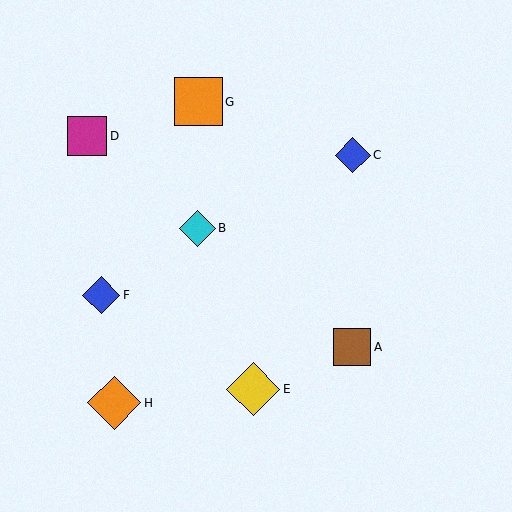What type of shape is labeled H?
Shape H is an orange diamond.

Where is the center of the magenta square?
The center of the magenta square is at (87, 136).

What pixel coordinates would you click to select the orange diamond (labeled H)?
Click at (114, 403) to select the orange diamond H.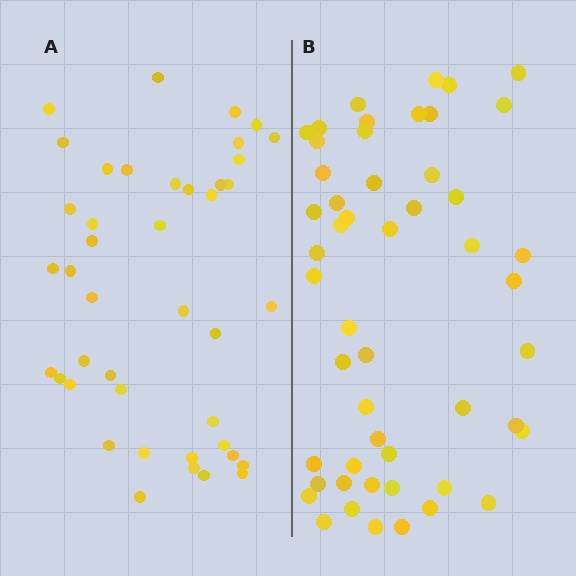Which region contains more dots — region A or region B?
Region B (the right region) has more dots.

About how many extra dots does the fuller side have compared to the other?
Region B has roughly 8 or so more dots than region A.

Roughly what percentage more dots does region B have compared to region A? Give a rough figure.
About 20% more.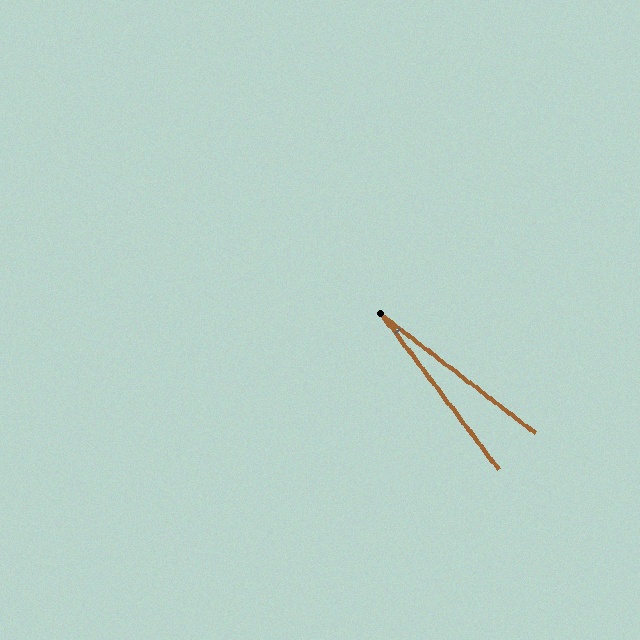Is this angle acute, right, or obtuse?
It is acute.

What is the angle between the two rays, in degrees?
Approximately 15 degrees.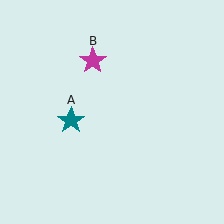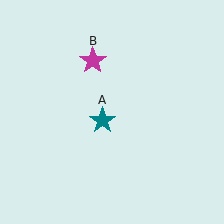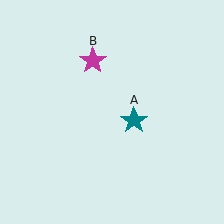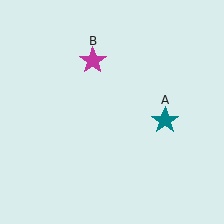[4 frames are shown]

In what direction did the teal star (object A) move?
The teal star (object A) moved right.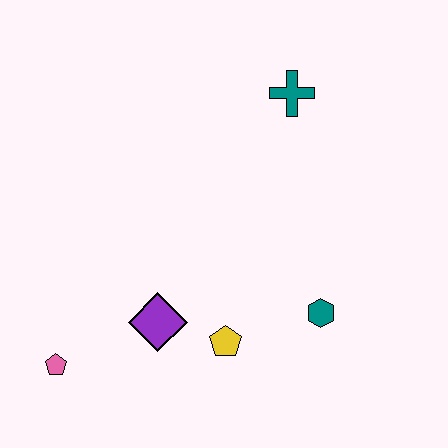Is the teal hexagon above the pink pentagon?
Yes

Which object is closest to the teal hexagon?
The yellow pentagon is closest to the teal hexagon.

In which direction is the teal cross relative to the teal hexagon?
The teal cross is above the teal hexagon.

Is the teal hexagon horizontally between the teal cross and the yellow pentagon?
No